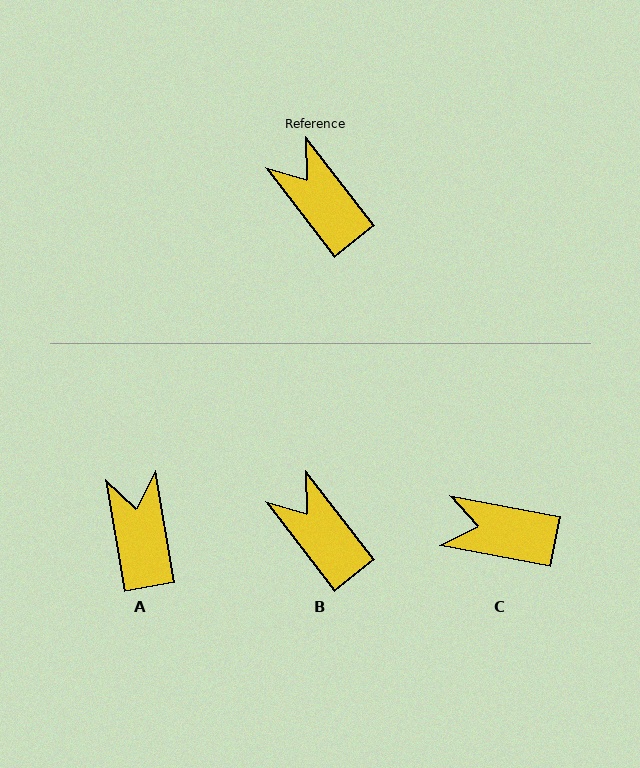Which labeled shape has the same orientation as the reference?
B.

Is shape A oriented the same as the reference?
No, it is off by about 28 degrees.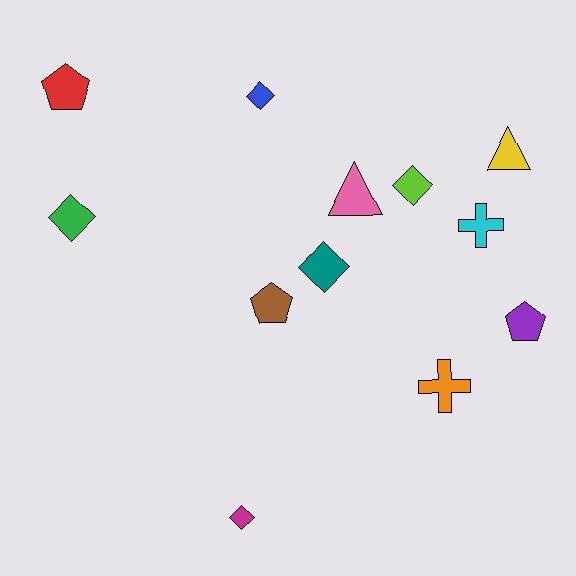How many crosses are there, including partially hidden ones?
There are 2 crosses.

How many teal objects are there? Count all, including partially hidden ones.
There is 1 teal object.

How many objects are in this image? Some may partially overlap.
There are 12 objects.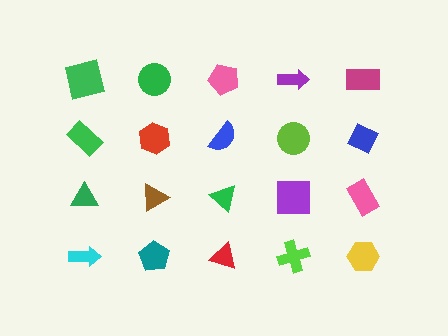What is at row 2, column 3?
A blue semicircle.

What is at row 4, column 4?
A lime cross.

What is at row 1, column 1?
A green square.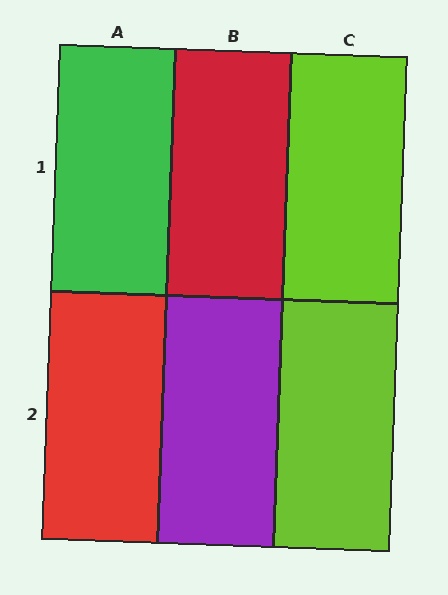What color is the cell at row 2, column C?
Lime.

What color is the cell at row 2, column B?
Purple.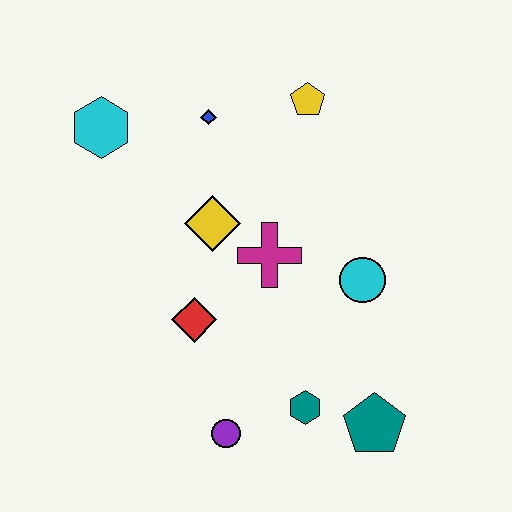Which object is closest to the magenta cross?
The yellow diamond is closest to the magenta cross.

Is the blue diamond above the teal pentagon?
Yes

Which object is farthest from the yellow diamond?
The teal pentagon is farthest from the yellow diamond.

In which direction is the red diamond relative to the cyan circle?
The red diamond is to the left of the cyan circle.